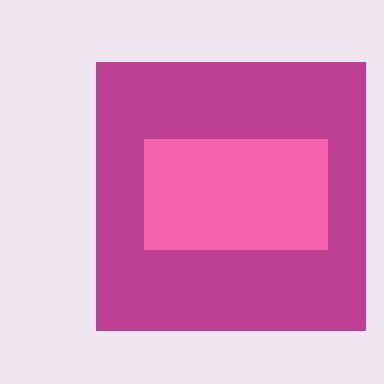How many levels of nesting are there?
2.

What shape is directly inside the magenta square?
The pink rectangle.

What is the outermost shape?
The magenta square.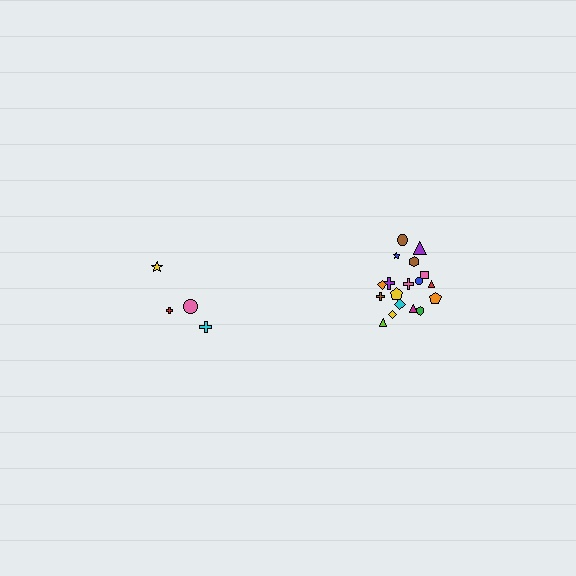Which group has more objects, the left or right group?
The right group.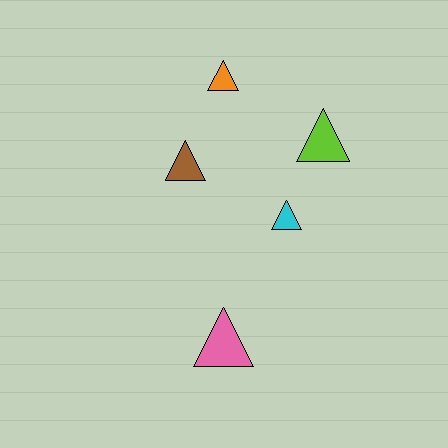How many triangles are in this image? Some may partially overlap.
There are 5 triangles.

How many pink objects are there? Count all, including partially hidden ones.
There is 1 pink object.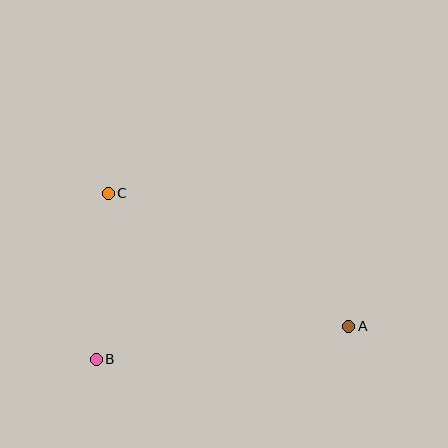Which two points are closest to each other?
Points B and C are closest to each other.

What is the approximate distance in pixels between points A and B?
The distance between A and B is approximately 255 pixels.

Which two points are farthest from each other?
Points A and C are farthest from each other.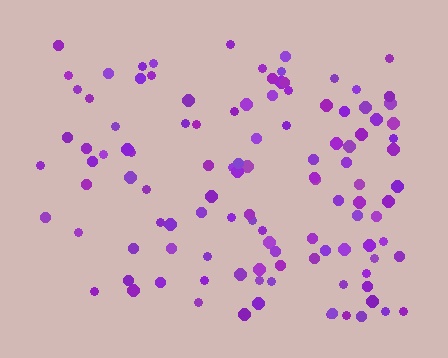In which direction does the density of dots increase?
From left to right, with the right side densest.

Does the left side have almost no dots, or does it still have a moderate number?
Still a moderate number, just noticeably fewer than the right.